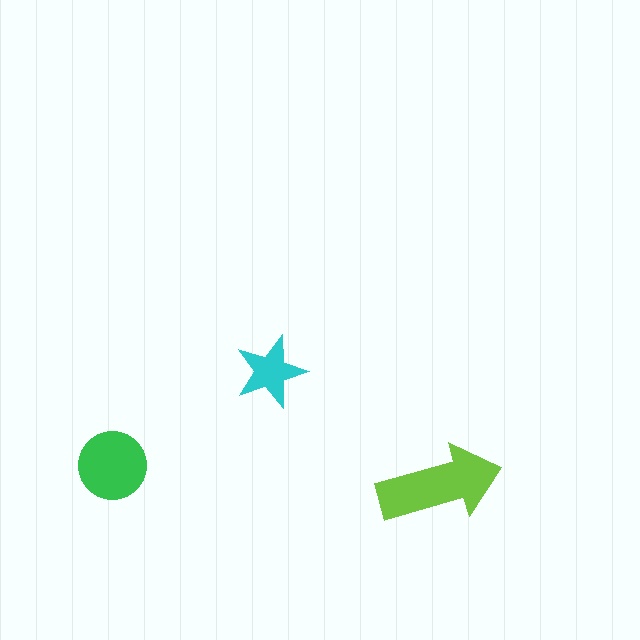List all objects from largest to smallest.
The lime arrow, the green circle, the cyan star.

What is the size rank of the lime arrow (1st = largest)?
1st.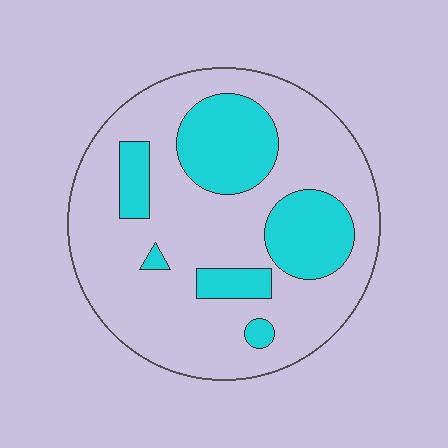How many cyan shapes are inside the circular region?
6.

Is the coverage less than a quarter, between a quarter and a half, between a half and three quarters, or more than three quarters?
Between a quarter and a half.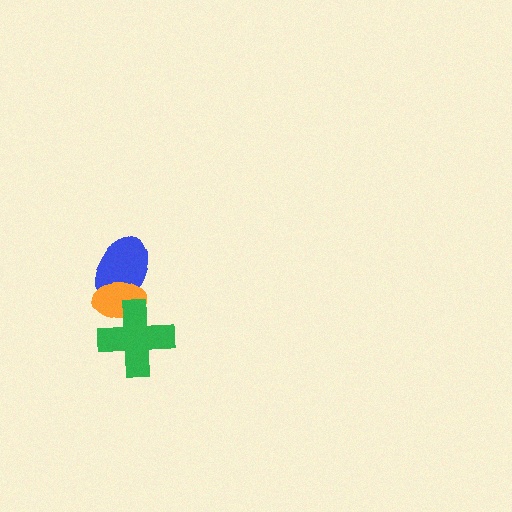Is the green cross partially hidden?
No, no other shape covers it.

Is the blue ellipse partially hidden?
Yes, it is partially covered by another shape.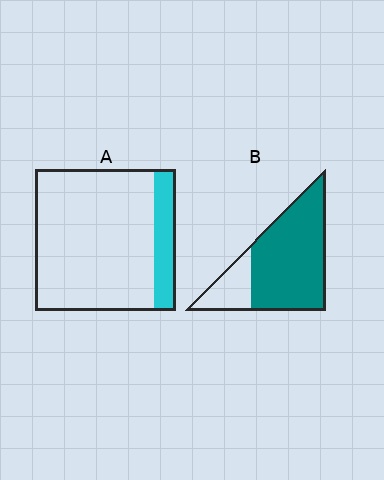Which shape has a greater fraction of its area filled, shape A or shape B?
Shape B.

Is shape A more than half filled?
No.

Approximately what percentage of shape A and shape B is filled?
A is approximately 15% and B is approximately 80%.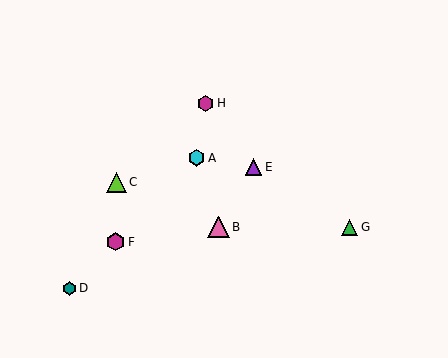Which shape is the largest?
The pink triangle (labeled B) is the largest.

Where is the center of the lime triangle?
The center of the lime triangle is at (116, 182).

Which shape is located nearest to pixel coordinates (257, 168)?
The purple triangle (labeled E) at (254, 167) is nearest to that location.